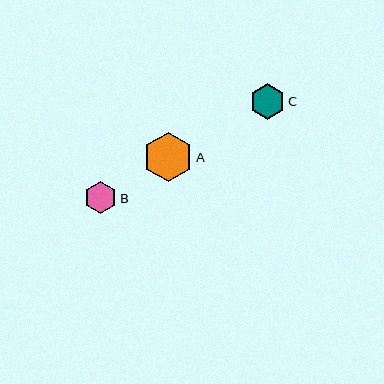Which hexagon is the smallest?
Hexagon B is the smallest with a size of approximately 32 pixels.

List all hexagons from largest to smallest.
From largest to smallest: A, C, B.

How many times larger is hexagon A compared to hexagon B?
Hexagon A is approximately 1.5 times the size of hexagon B.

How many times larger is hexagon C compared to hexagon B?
Hexagon C is approximately 1.1 times the size of hexagon B.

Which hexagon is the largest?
Hexagon A is the largest with a size of approximately 50 pixels.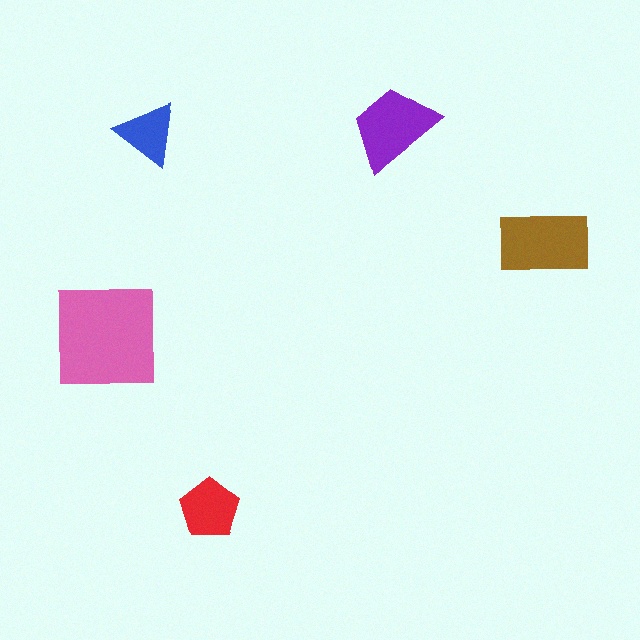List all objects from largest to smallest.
The pink square, the brown rectangle, the purple trapezoid, the red pentagon, the blue triangle.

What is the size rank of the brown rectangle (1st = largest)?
2nd.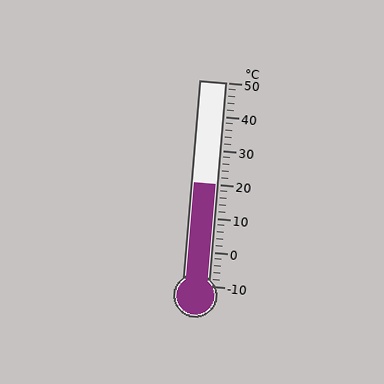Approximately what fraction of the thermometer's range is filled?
The thermometer is filled to approximately 50% of its range.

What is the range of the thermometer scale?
The thermometer scale ranges from -10°C to 50°C.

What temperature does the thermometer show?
The thermometer shows approximately 20°C.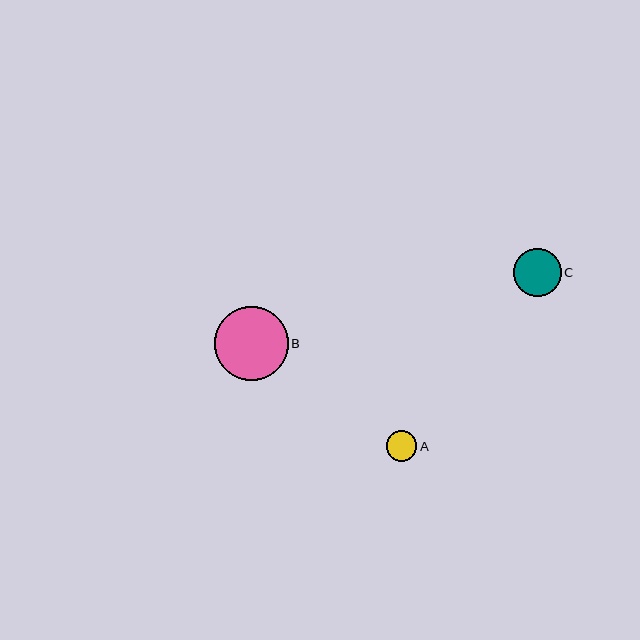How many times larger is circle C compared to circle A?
Circle C is approximately 1.6 times the size of circle A.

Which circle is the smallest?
Circle A is the smallest with a size of approximately 31 pixels.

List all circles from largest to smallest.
From largest to smallest: B, C, A.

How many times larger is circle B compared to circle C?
Circle B is approximately 1.5 times the size of circle C.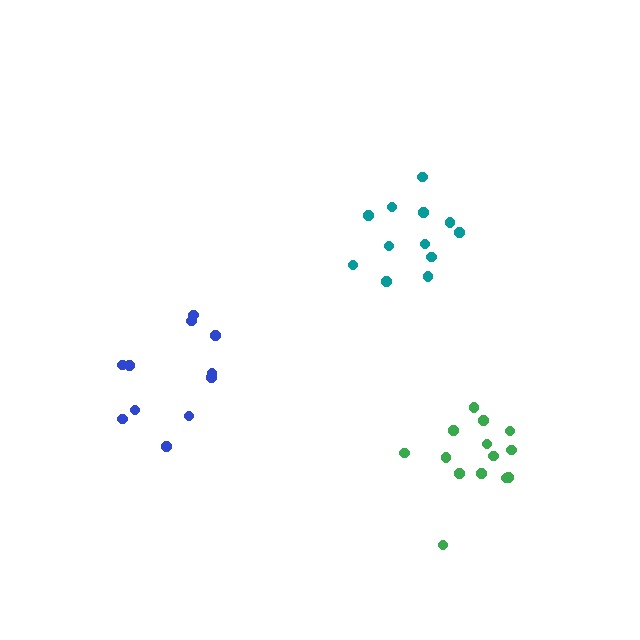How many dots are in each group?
Group 1: 12 dots, Group 2: 14 dots, Group 3: 11 dots (37 total).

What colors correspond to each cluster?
The clusters are colored: teal, green, blue.